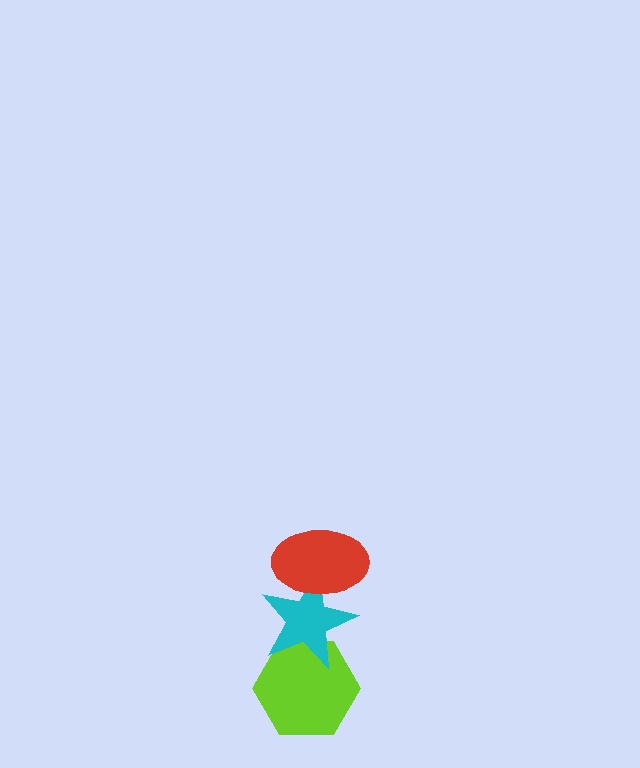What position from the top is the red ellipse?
The red ellipse is 1st from the top.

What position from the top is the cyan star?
The cyan star is 2nd from the top.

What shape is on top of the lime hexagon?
The cyan star is on top of the lime hexagon.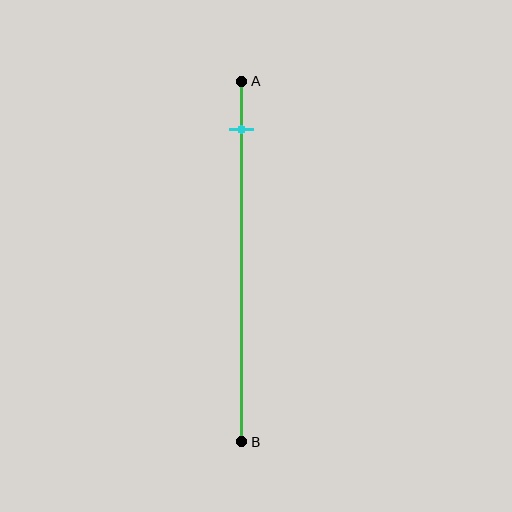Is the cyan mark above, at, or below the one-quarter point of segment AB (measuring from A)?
The cyan mark is above the one-quarter point of segment AB.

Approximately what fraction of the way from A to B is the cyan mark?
The cyan mark is approximately 15% of the way from A to B.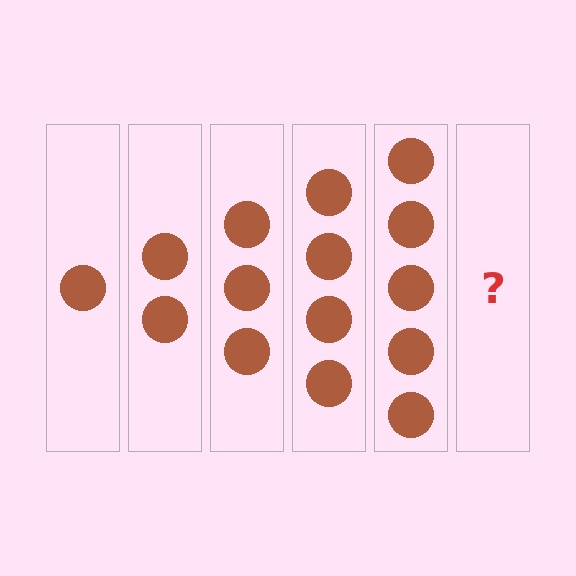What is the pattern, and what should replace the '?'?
The pattern is that each step adds one more circle. The '?' should be 6 circles.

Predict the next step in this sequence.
The next step is 6 circles.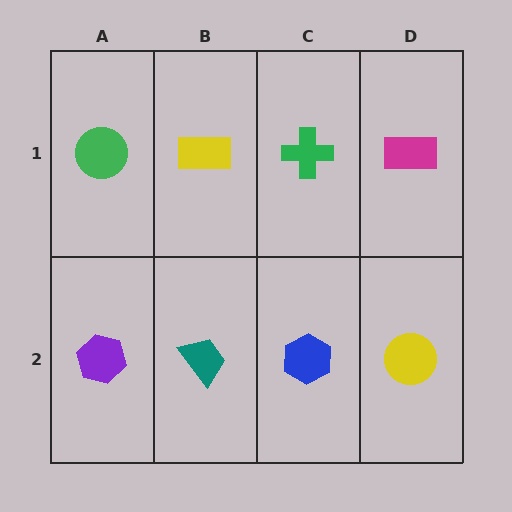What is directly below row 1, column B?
A teal trapezoid.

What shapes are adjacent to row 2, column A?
A green circle (row 1, column A), a teal trapezoid (row 2, column B).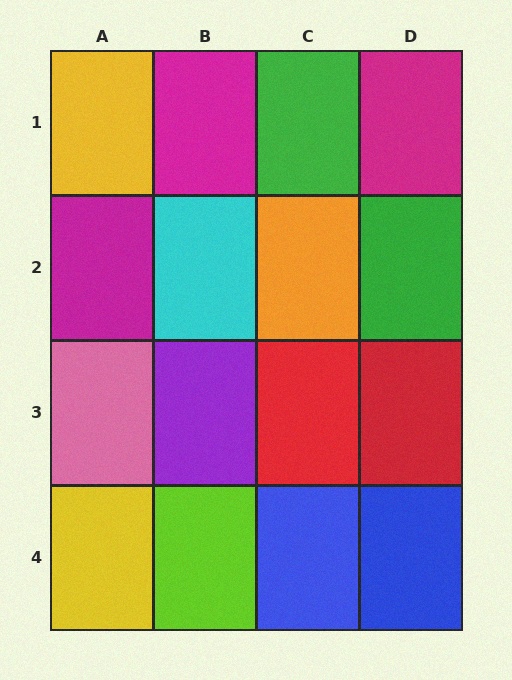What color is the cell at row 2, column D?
Green.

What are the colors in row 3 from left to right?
Pink, purple, red, red.